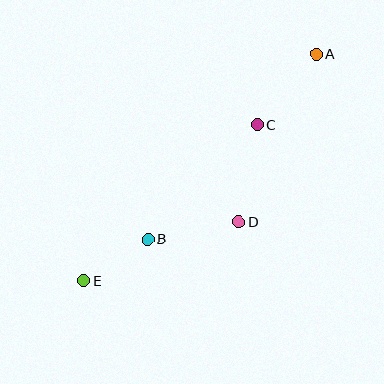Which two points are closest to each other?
Points B and E are closest to each other.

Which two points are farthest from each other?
Points A and E are farthest from each other.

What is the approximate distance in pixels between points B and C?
The distance between B and C is approximately 158 pixels.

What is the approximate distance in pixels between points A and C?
The distance between A and C is approximately 92 pixels.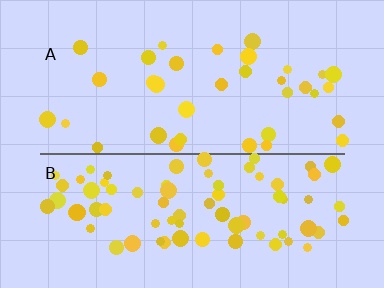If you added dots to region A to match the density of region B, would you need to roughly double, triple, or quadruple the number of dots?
Approximately double.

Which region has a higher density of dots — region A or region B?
B (the bottom).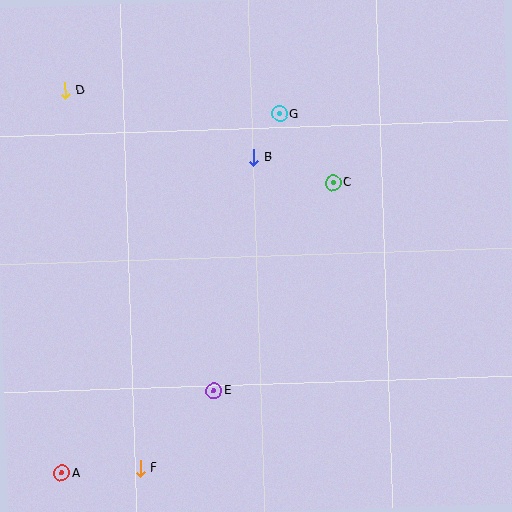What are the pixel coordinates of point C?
Point C is at (333, 183).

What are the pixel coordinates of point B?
Point B is at (253, 157).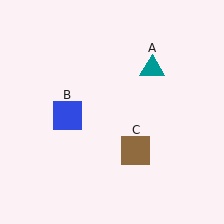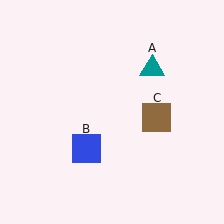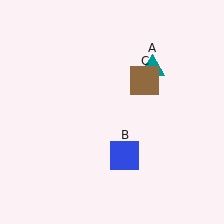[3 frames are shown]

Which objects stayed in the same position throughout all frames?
Teal triangle (object A) remained stationary.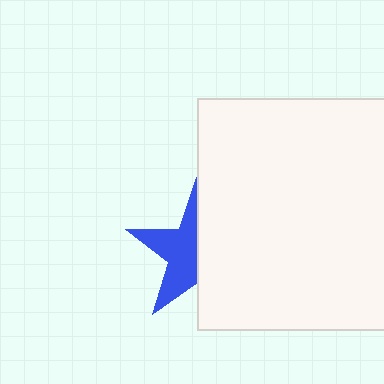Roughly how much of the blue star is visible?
About half of it is visible (roughly 51%).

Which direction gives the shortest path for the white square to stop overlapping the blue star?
Moving right gives the shortest separation.